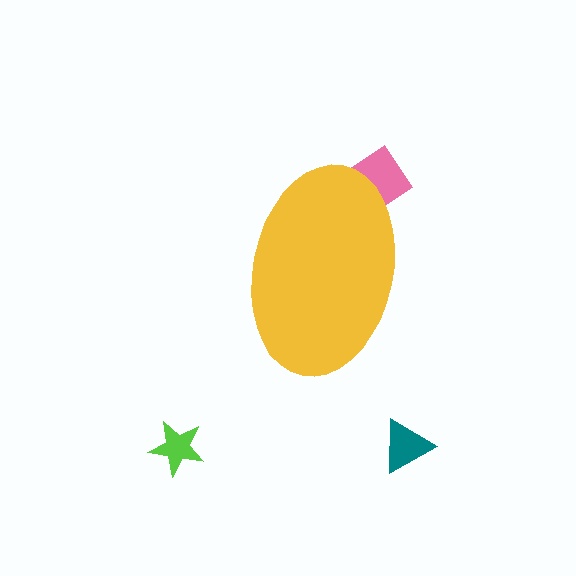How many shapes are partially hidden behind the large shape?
1 shape is partially hidden.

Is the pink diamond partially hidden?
Yes, the pink diamond is partially hidden behind the yellow ellipse.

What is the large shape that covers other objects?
A yellow ellipse.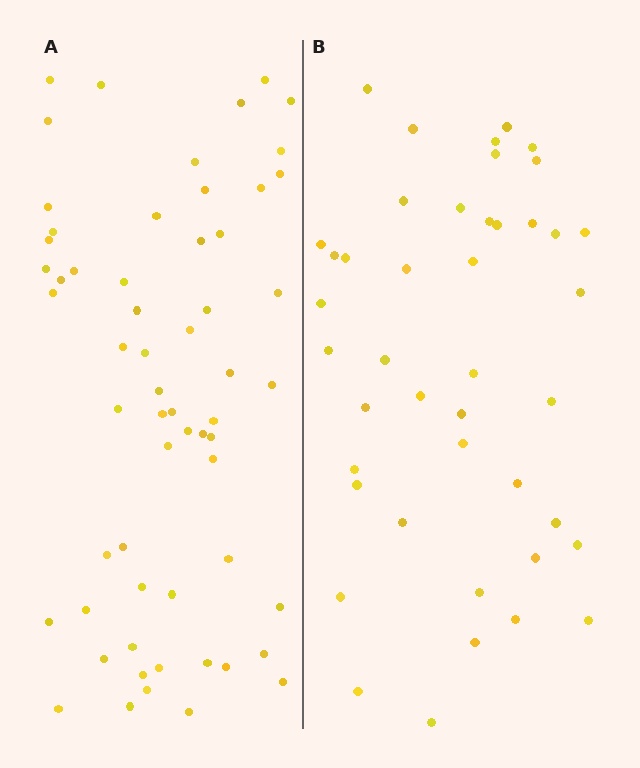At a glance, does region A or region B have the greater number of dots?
Region A (the left region) has more dots.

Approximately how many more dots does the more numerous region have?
Region A has approximately 15 more dots than region B.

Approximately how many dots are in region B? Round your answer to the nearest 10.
About 40 dots. (The exact count is 43, which rounds to 40.)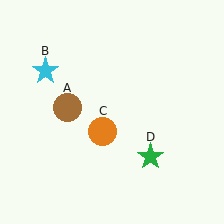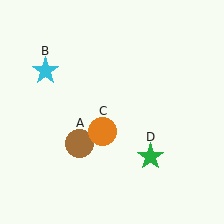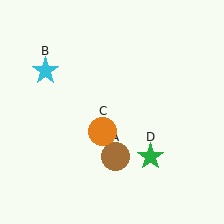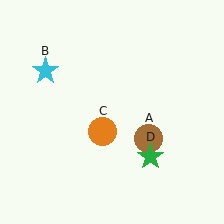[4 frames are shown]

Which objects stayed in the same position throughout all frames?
Cyan star (object B) and orange circle (object C) and green star (object D) remained stationary.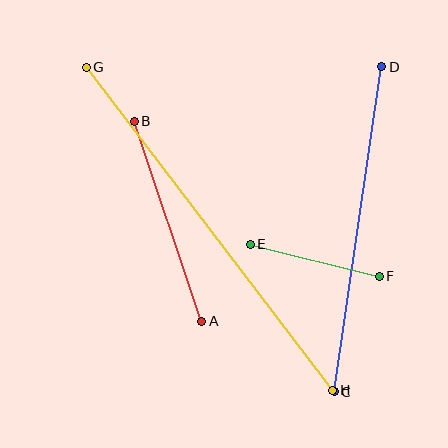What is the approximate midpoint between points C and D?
The midpoint is at approximately (358, 229) pixels.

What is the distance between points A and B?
The distance is approximately 211 pixels.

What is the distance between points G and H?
The distance is approximately 407 pixels.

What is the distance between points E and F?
The distance is approximately 133 pixels.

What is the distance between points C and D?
The distance is approximately 329 pixels.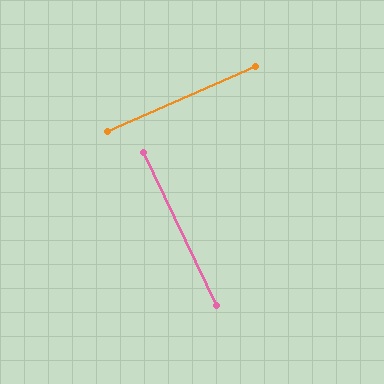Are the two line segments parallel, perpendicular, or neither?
Perpendicular — they meet at approximately 88°.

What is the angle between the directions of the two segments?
Approximately 88 degrees.